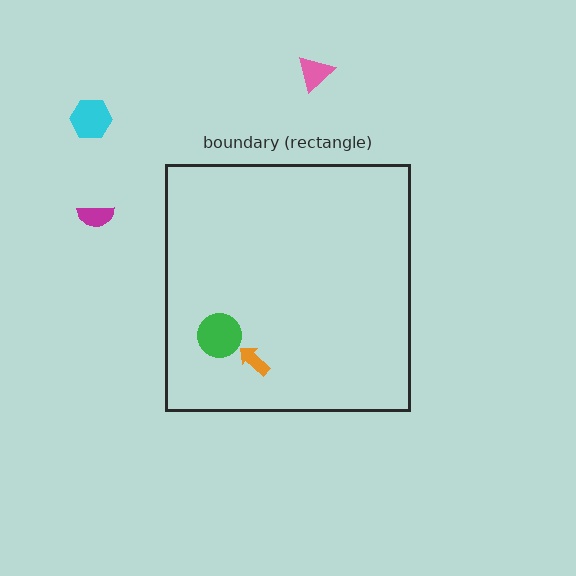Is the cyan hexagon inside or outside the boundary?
Outside.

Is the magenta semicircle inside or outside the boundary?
Outside.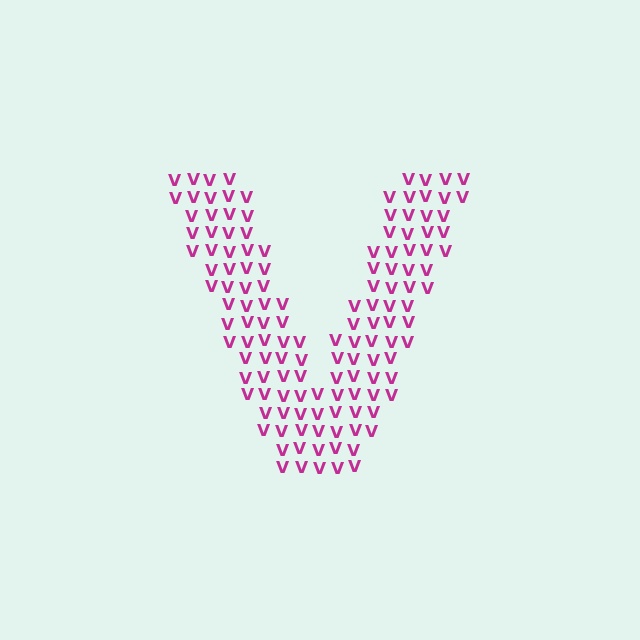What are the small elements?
The small elements are letter V's.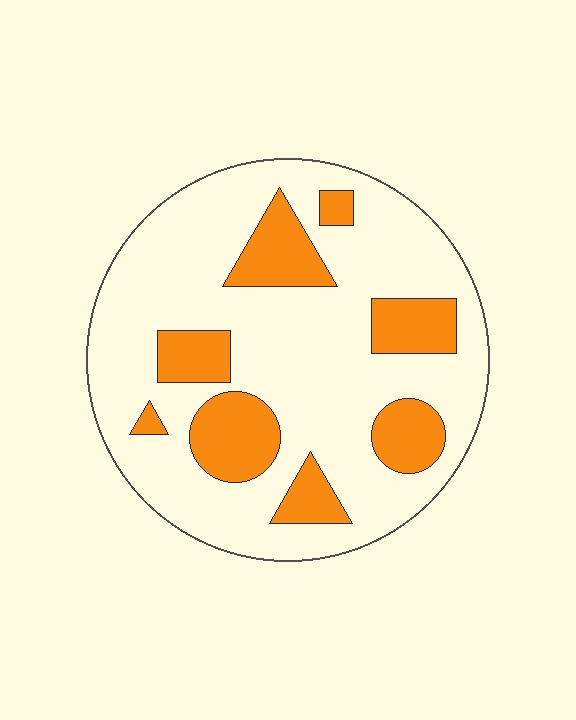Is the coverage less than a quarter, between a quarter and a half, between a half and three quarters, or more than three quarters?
Less than a quarter.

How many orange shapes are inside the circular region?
8.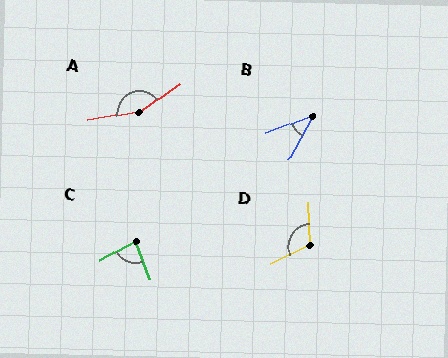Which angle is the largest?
A, at approximately 155 degrees.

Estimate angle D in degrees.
Approximately 116 degrees.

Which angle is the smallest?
B, at approximately 41 degrees.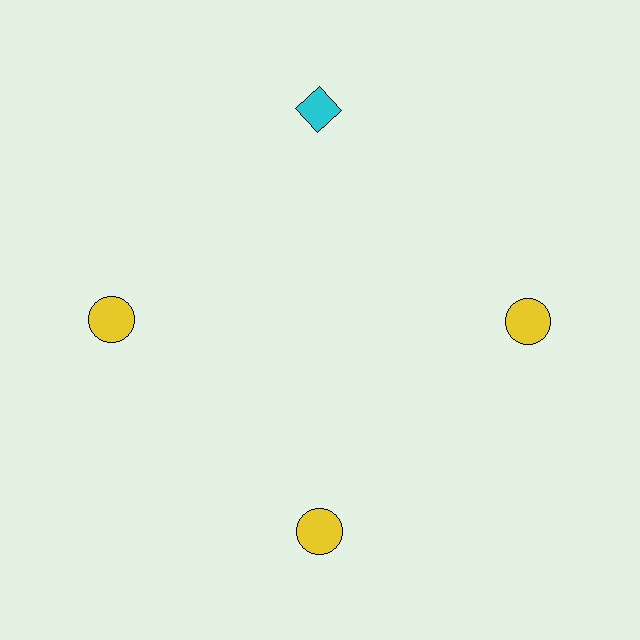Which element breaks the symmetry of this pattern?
The cyan diamond at roughly the 12 o'clock position breaks the symmetry. All other shapes are yellow circles.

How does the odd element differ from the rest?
It differs in both color (cyan instead of yellow) and shape (diamond instead of circle).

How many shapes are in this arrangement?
There are 4 shapes arranged in a ring pattern.